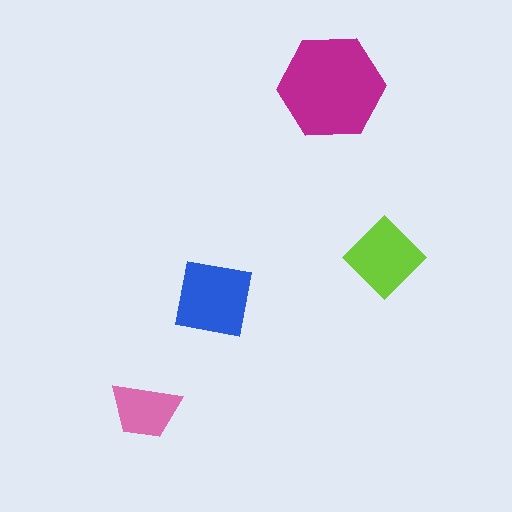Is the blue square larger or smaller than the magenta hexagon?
Smaller.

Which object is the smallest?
The pink trapezoid.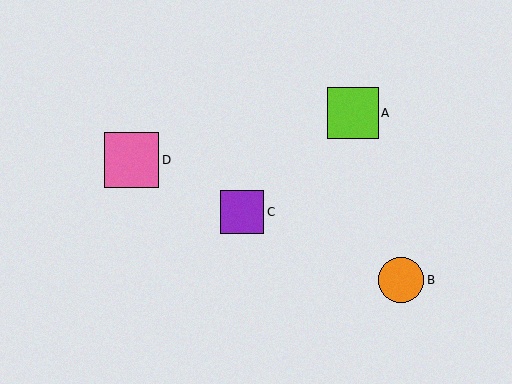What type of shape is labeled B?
Shape B is an orange circle.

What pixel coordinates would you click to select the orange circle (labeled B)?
Click at (401, 280) to select the orange circle B.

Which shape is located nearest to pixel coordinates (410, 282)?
The orange circle (labeled B) at (401, 280) is nearest to that location.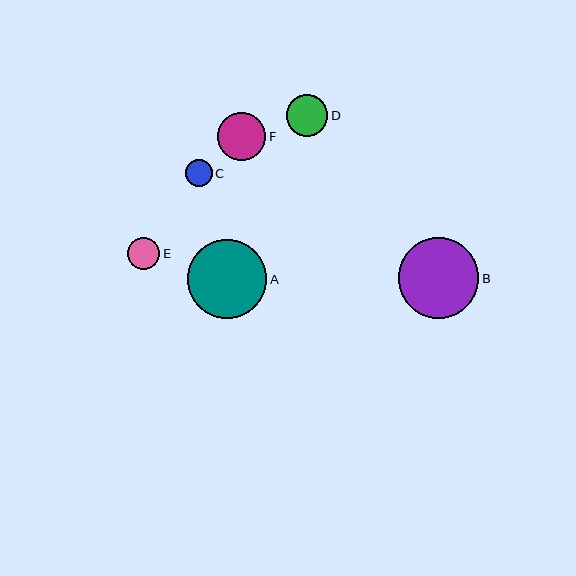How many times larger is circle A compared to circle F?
Circle A is approximately 1.6 times the size of circle F.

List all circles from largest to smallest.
From largest to smallest: B, A, F, D, E, C.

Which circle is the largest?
Circle B is the largest with a size of approximately 81 pixels.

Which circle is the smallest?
Circle C is the smallest with a size of approximately 27 pixels.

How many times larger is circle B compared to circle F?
Circle B is approximately 1.7 times the size of circle F.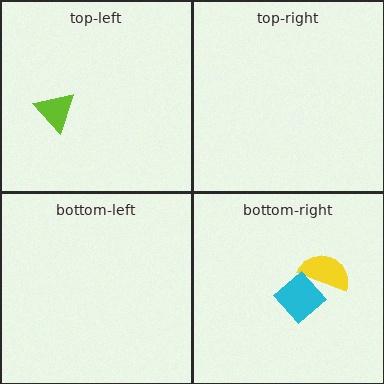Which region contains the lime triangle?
The top-left region.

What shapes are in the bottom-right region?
The yellow semicircle, the cyan diamond.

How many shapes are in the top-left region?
1.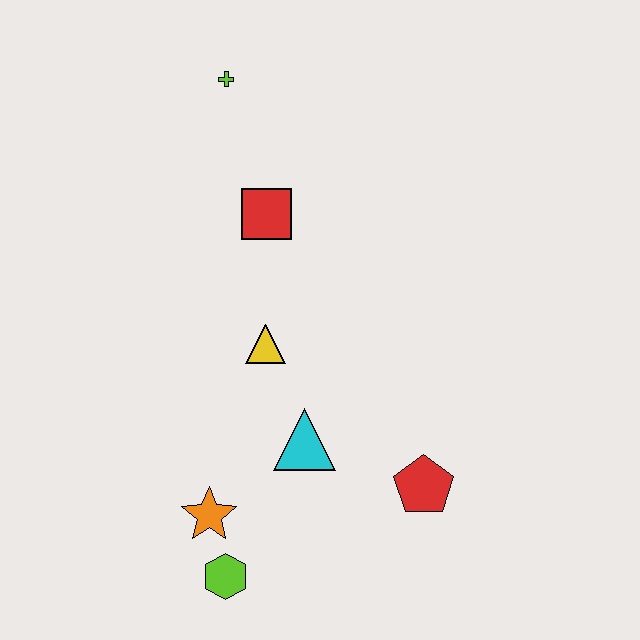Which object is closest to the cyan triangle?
The yellow triangle is closest to the cyan triangle.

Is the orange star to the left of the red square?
Yes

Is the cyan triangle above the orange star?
Yes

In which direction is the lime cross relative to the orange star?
The lime cross is above the orange star.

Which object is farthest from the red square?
The lime hexagon is farthest from the red square.